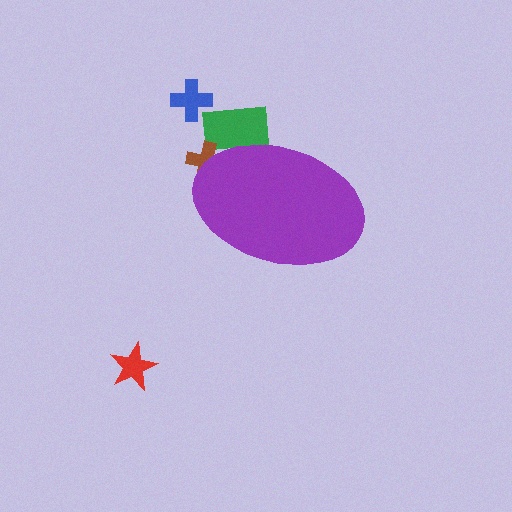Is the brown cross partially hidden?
Yes, the brown cross is partially hidden behind the purple ellipse.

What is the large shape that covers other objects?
A purple ellipse.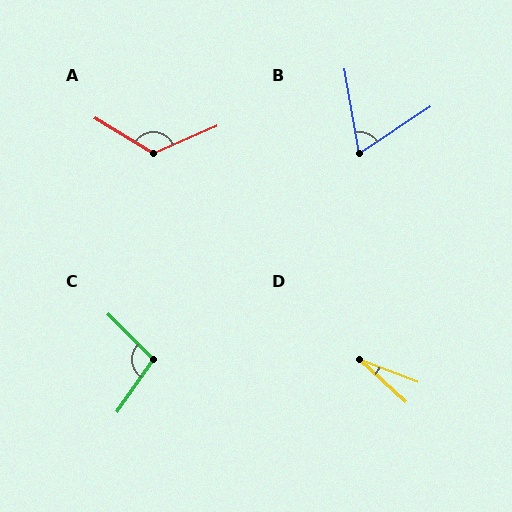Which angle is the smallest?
D, at approximately 22 degrees.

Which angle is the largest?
A, at approximately 125 degrees.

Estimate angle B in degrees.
Approximately 67 degrees.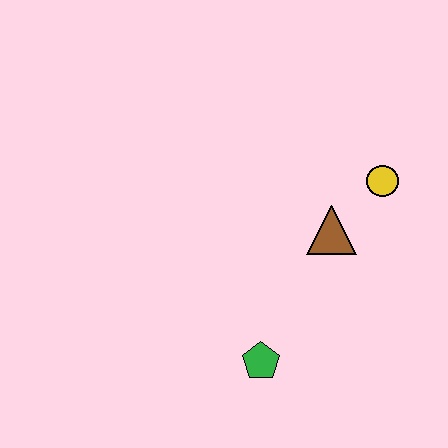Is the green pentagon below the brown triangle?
Yes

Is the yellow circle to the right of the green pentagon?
Yes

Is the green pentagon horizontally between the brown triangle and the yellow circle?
No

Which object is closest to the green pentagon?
The brown triangle is closest to the green pentagon.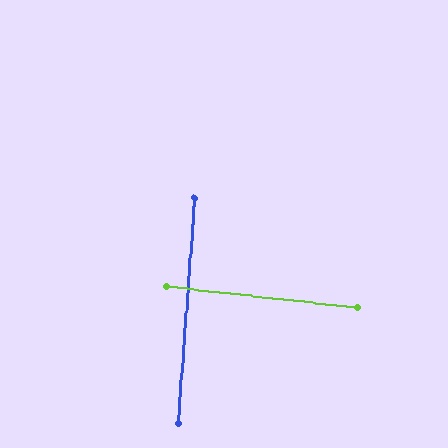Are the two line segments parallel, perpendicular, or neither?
Perpendicular — they meet at approximately 88°.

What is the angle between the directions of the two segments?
Approximately 88 degrees.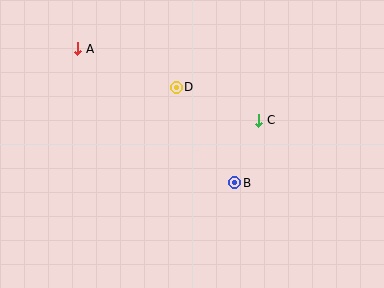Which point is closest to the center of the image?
Point B at (235, 183) is closest to the center.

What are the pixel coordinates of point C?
Point C is at (259, 120).